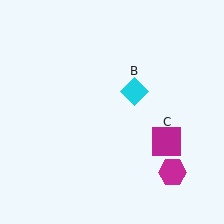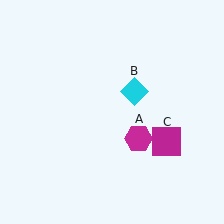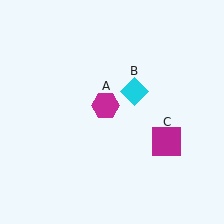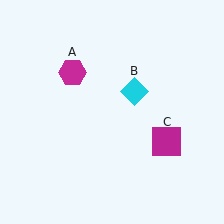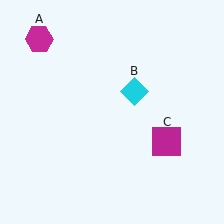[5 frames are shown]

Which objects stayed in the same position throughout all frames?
Cyan diamond (object B) and magenta square (object C) remained stationary.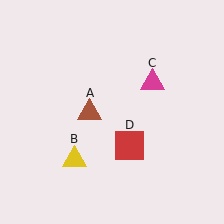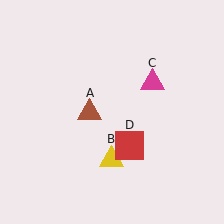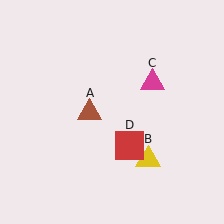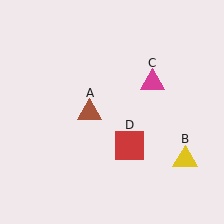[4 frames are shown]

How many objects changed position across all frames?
1 object changed position: yellow triangle (object B).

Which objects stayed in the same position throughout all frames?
Brown triangle (object A) and magenta triangle (object C) and red square (object D) remained stationary.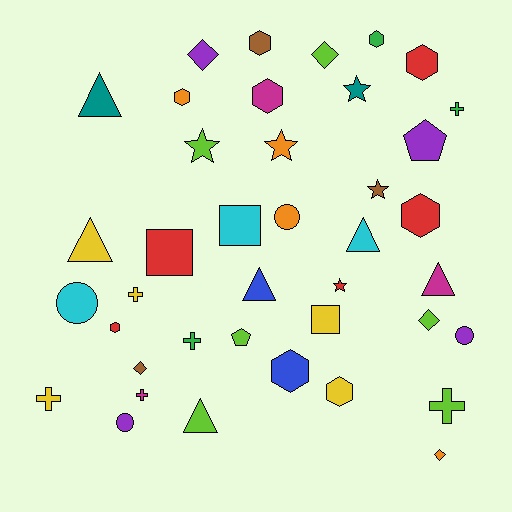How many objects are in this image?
There are 40 objects.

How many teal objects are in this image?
There are 2 teal objects.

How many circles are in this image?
There are 4 circles.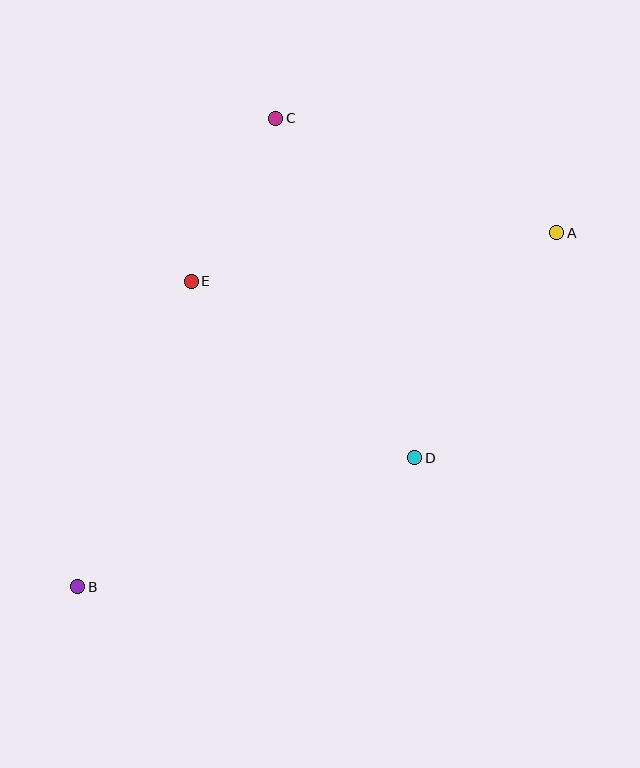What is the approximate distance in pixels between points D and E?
The distance between D and E is approximately 285 pixels.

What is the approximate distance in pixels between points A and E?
The distance between A and E is approximately 369 pixels.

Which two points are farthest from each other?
Points A and B are farthest from each other.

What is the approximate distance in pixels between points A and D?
The distance between A and D is approximately 266 pixels.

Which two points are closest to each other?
Points C and E are closest to each other.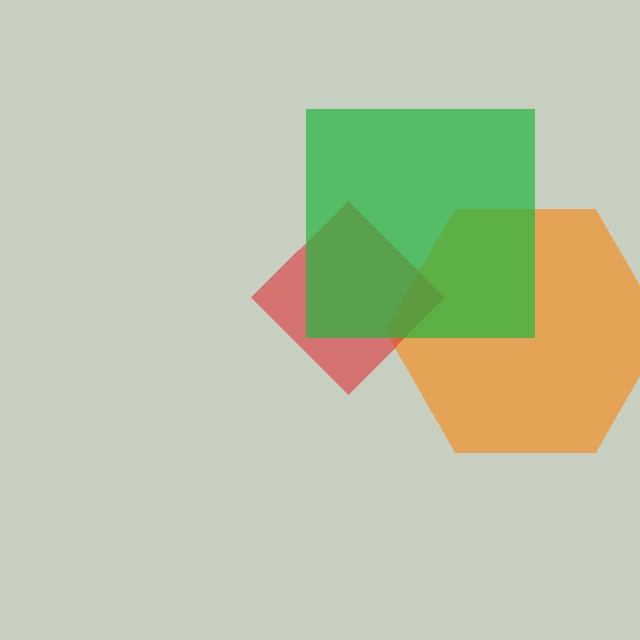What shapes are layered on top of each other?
The layered shapes are: an orange hexagon, a red diamond, a green square.